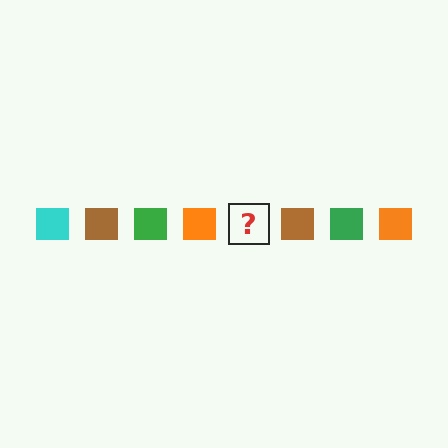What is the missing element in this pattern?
The missing element is a cyan square.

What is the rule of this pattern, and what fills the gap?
The rule is that the pattern cycles through cyan, brown, green, orange squares. The gap should be filled with a cyan square.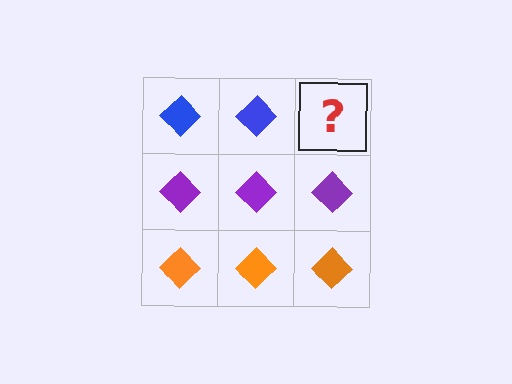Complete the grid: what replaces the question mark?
The question mark should be replaced with a blue diamond.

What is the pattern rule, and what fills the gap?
The rule is that each row has a consistent color. The gap should be filled with a blue diamond.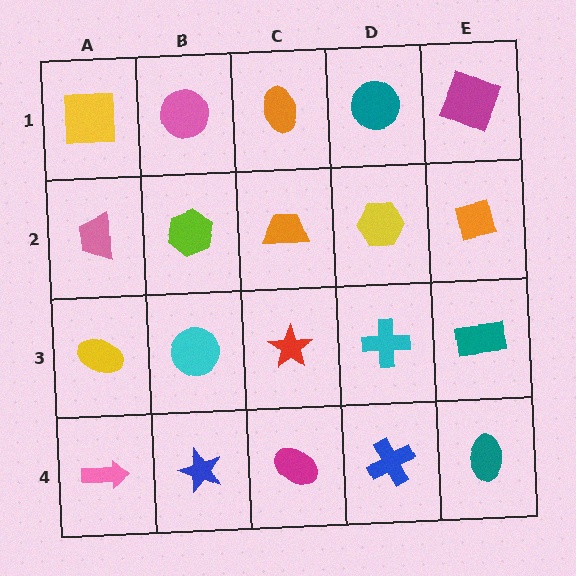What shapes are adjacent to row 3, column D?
A yellow hexagon (row 2, column D), a blue cross (row 4, column D), a red star (row 3, column C), a teal rectangle (row 3, column E).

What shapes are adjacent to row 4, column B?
A cyan circle (row 3, column B), a pink arrow (row 4, column A), a magenta ellipse (row 4, column C).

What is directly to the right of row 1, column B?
An orange ellipse.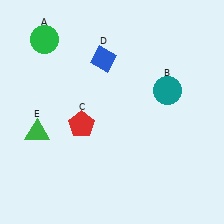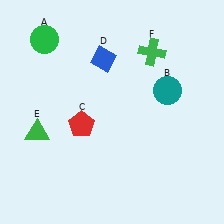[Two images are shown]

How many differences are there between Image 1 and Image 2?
There is 1 difference between the two images.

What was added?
A green cross (F) was added in Image 2.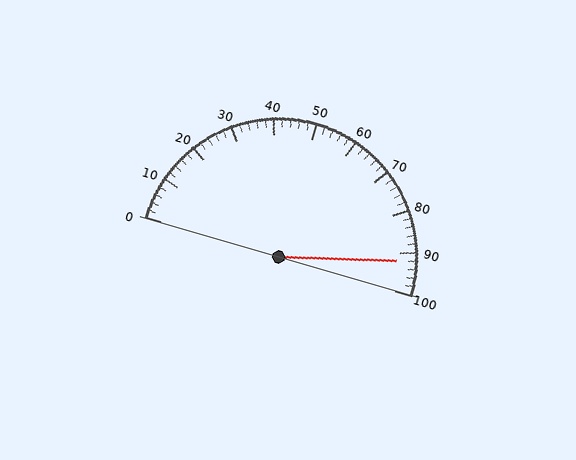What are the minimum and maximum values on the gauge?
The gauge ranges from 0 to 100.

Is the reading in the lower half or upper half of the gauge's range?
The reading is in the upper half of the range (0 to 100).